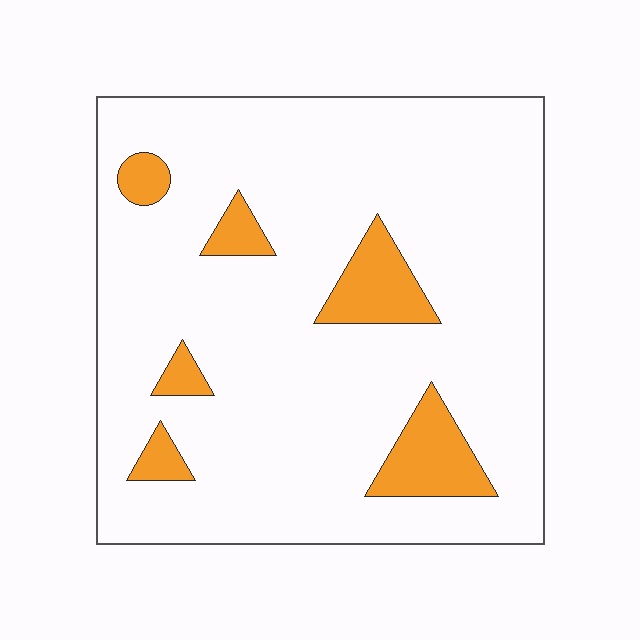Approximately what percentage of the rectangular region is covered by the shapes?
Approximately 10%.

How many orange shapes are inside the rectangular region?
6.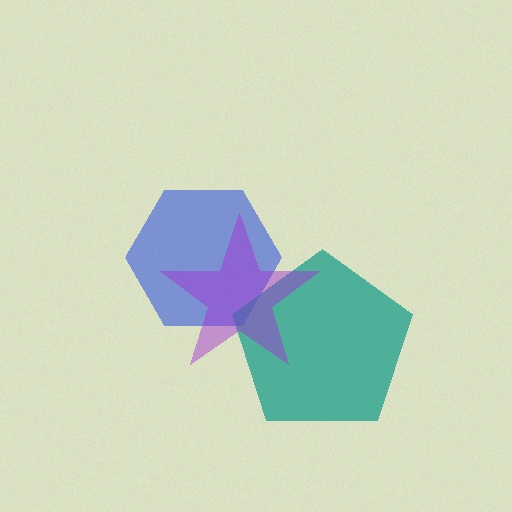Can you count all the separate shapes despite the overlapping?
Yes, there are 3 separate shapes.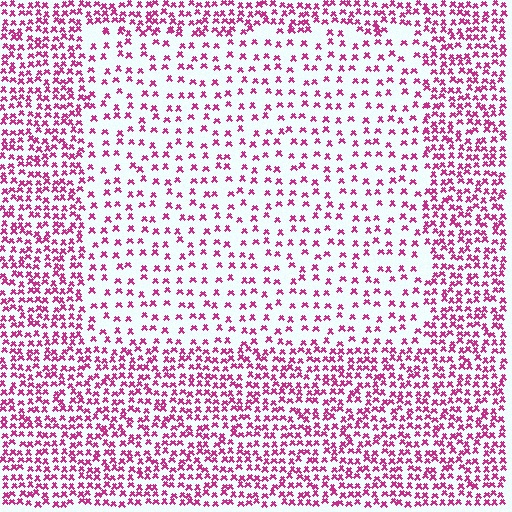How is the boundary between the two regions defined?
The boundary is defined by a change in element density (approximately 2.2x ratio). All elements are the same color, size, and shape.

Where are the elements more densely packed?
The elements are more densely packed outside the rectangle boundary.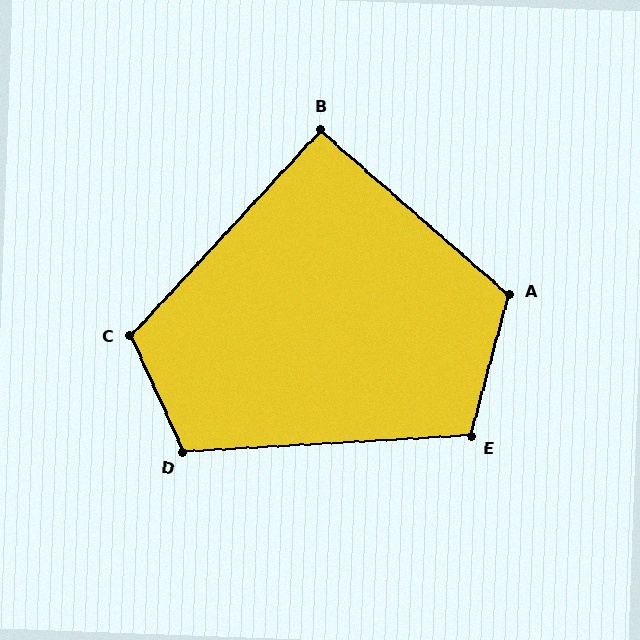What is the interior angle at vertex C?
Approximately 113 degrees (obtuse).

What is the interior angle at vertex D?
Approximately 111 degrees (obtuse).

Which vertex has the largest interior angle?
A, at approximately 116 degrees.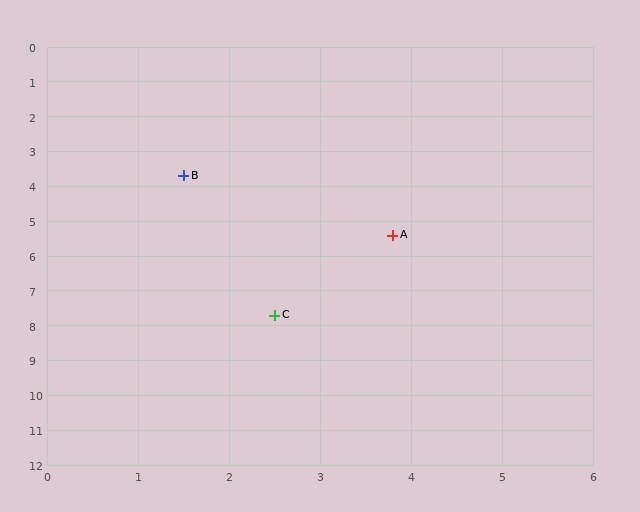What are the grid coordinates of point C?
Point C is at approximately (2.5, 7.7).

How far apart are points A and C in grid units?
Points A and C are about 2.6 grid units apart.